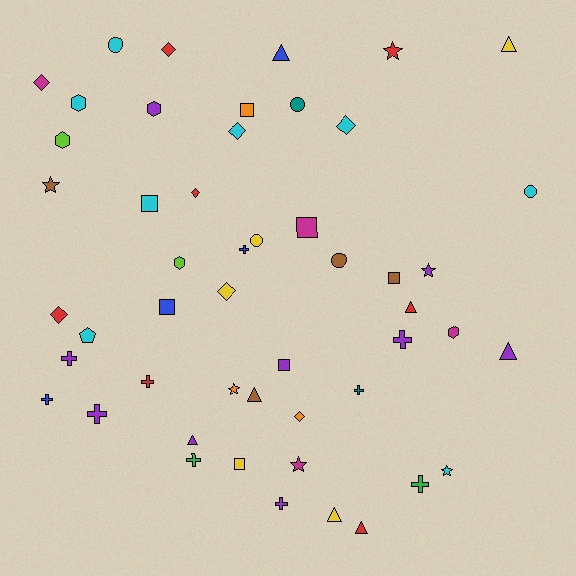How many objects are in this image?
There are 50 objects.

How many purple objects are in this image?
There are 9 purple objects.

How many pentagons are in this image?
There is 1 pentagon.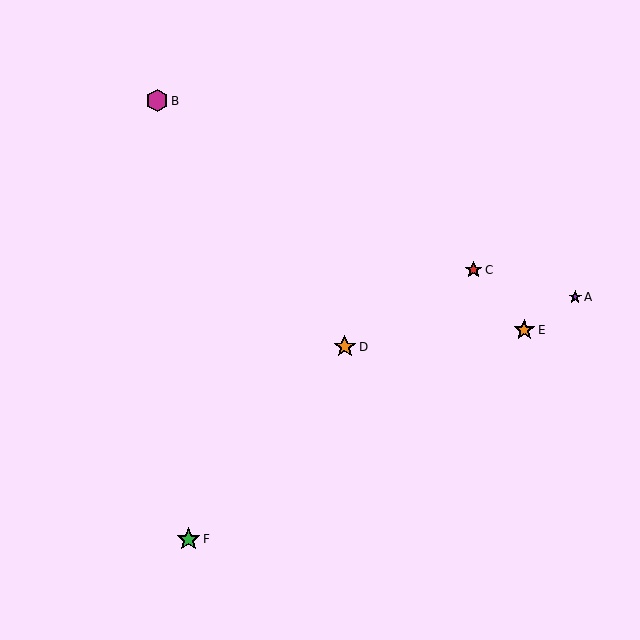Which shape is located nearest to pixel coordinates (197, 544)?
The green star (labeled F) at (189, 539) is nearest to that location.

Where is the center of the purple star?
The center of the purple star is at (575, 297).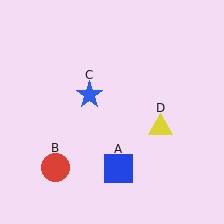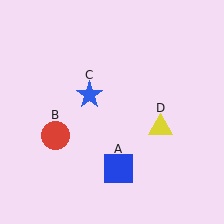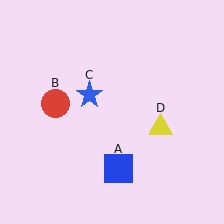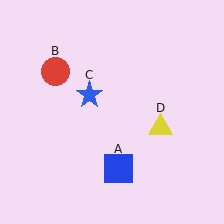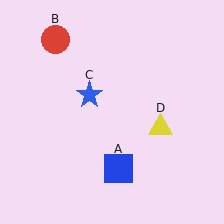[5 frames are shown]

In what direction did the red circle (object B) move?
The red circle (object B) moved up.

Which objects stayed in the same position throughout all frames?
Blue square (object A) and blue star (object C) and yellow triangle (object D) remained stationary.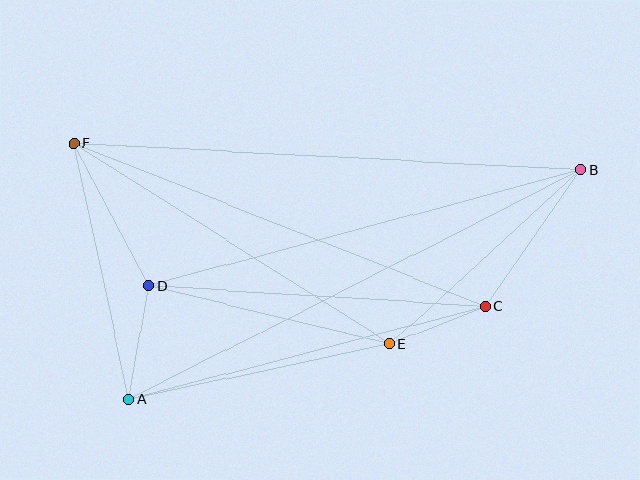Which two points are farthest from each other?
Points B and F are farthest from each other.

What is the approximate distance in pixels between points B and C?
The distance between B and C is approximately 167 pixels.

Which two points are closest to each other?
Points C and E are closest to each other.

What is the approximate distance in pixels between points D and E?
The distance between D and E is approximately 248 pixels.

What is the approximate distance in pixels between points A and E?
The distance between A and E is approximately 267 pixels.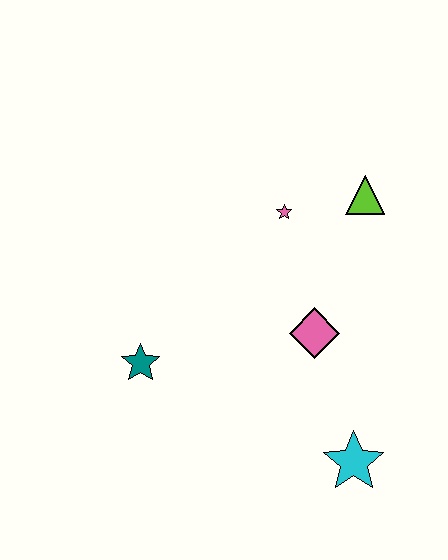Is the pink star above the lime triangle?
No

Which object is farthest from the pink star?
The cyan star is farthest from the pink star.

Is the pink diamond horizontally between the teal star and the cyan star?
Yes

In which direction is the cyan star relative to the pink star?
The cyan star is below the pink star.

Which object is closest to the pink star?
The lime triangle is closest to the pink star.